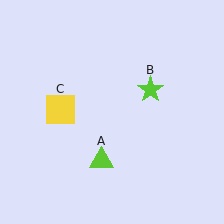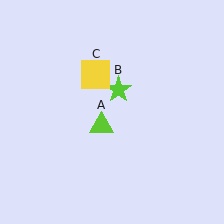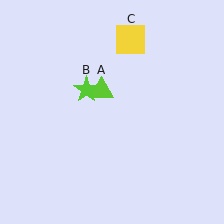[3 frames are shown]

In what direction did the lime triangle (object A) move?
The lime triangle (object A) moved up.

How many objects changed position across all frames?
3 objects changed position: lime triangle (object A), lime star (object B), yellow square (object C).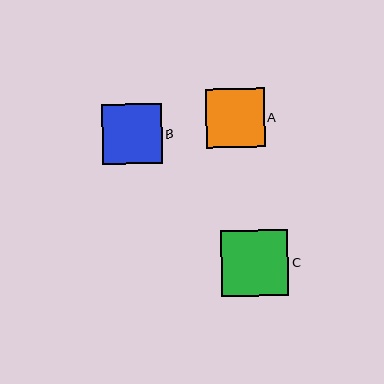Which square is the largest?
Square C is the largest with a size of approximately 67 pixels.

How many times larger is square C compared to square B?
Square C is approximately 1.1 times the size of square B.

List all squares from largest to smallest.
From largest to smallest: C, B, A.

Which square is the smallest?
Square A is the smallest with a size of approximately 59 pixels.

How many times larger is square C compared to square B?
Square C is approximately 1.1 times the size of square B.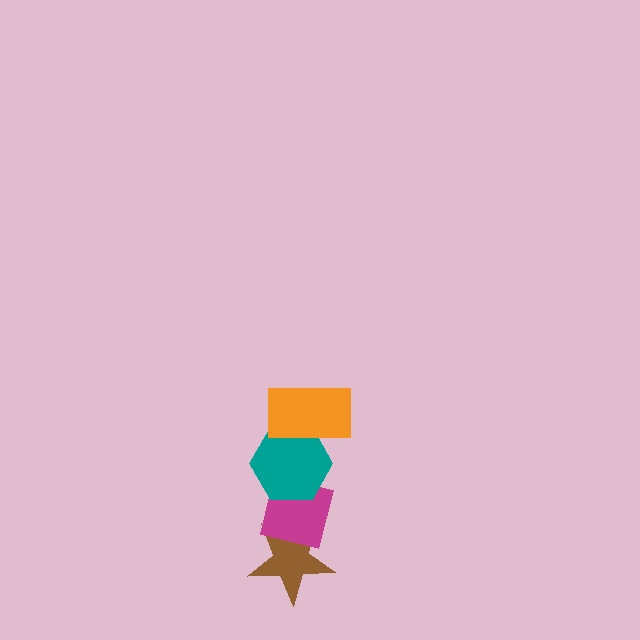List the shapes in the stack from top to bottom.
From top to bottom: the orange rectangle, the teal hexagon, the magenta square, the brown star.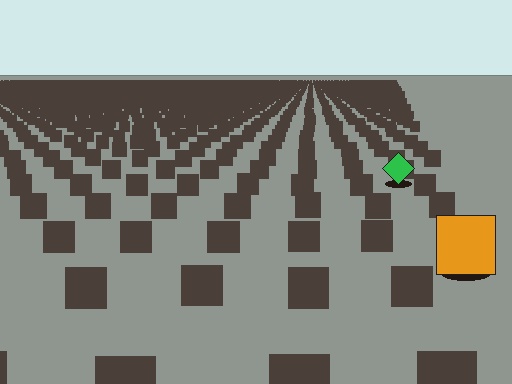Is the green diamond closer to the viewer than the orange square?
No. The orange square is closer — you can tell from the texture gradient: the ground texture is coarser near it.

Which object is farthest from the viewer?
The green diamond is farthest from the viewer. It appears smaller and the ground texture around it is denser.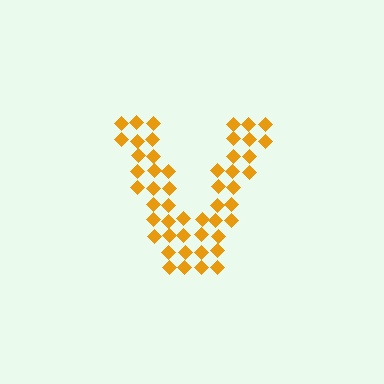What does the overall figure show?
The overall figure shows the letter V.